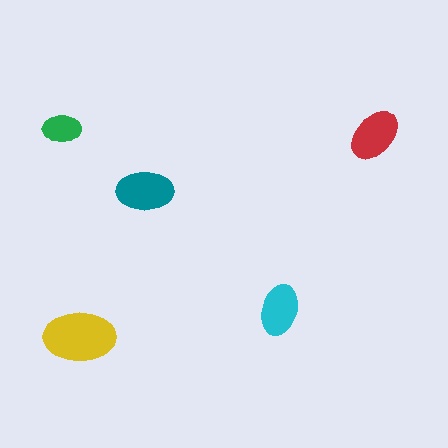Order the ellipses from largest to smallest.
the yellow one, the teal one, the red one, the cyan one, the green one.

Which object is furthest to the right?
The red ellipse is rightmost.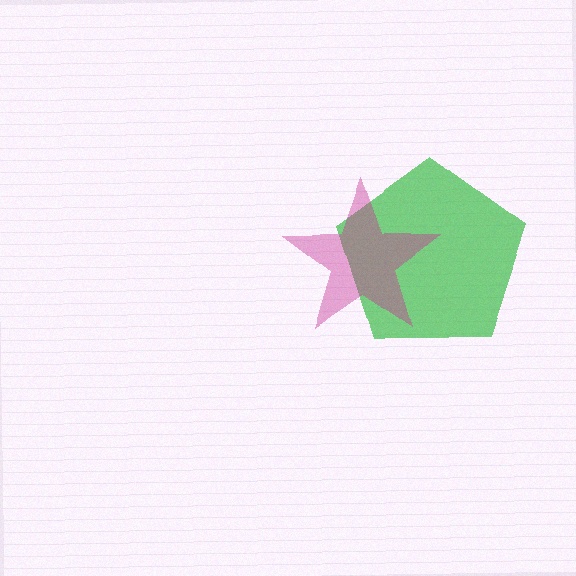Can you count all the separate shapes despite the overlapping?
Yes, there are 2 separate shapes.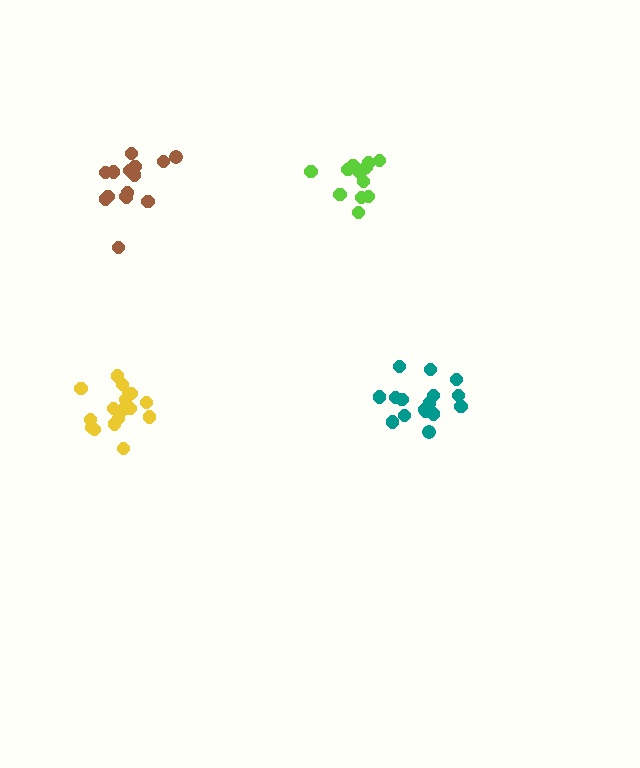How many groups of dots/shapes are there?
There are 4 groups.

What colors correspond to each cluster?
The clusters are colored: teal, lime, yellow, brown.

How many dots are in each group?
Group 1: 17 dots, Group 2: 13 dots, Group 3: 17 dots, Group 4: 15 dots (62 total).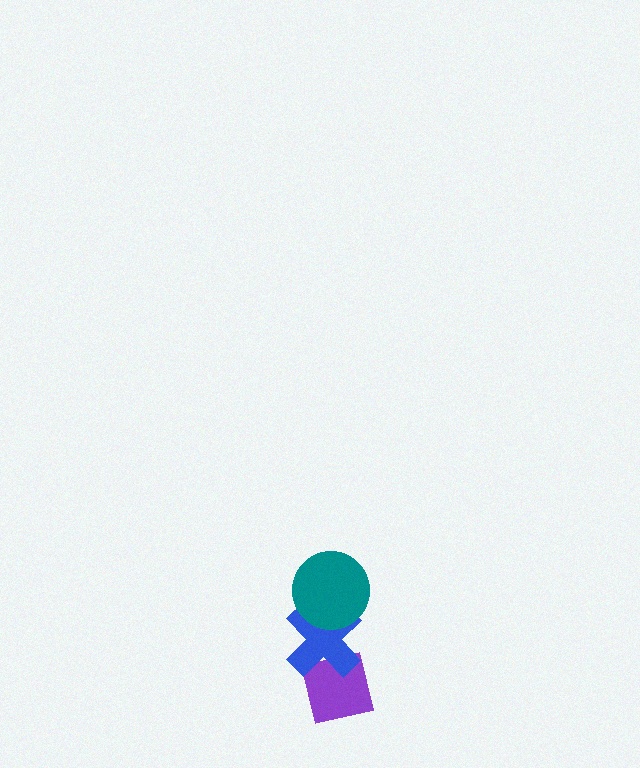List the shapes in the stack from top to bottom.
From top to bottom: the teal circle, the blue cross, the purple square.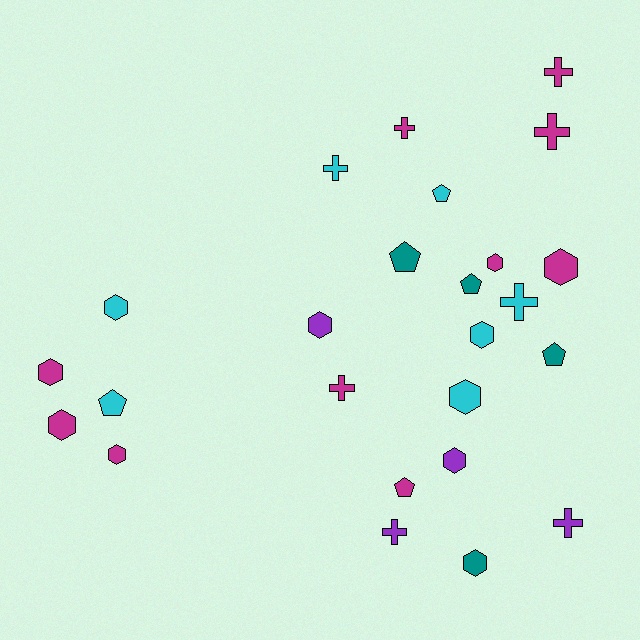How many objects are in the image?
There are 25 objects.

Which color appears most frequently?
Magenta, with 10 objects.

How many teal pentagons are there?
There are 3 teal pentagons.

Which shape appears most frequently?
Hexagon, with 11 objects.